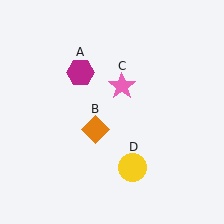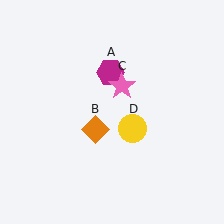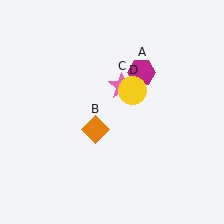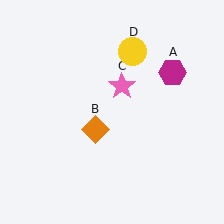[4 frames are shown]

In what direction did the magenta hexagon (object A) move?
The magenta hexagon (object A) moved right.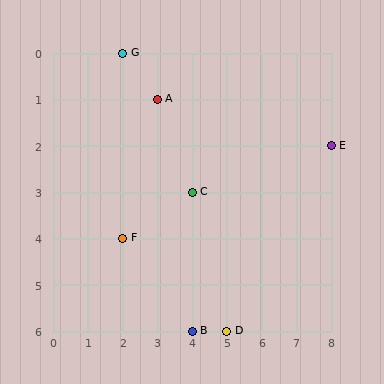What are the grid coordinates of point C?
Point C is at grid coordinates (4, 3).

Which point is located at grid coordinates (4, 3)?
Point C is at (4, 3).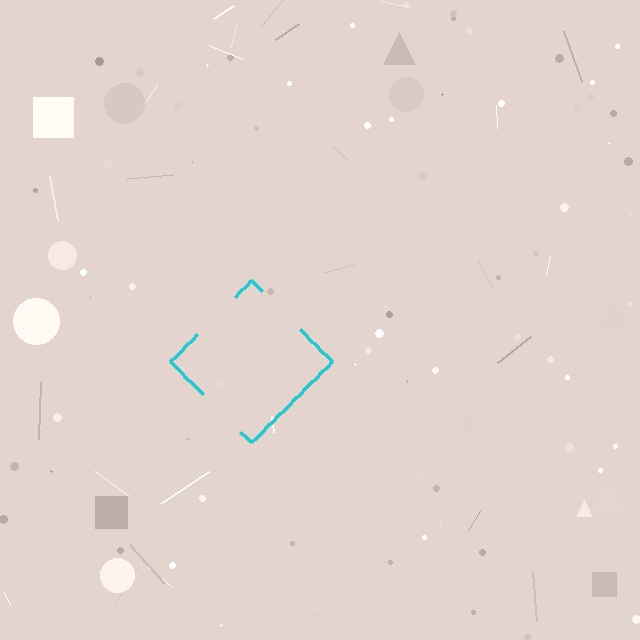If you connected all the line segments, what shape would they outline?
They would outline a diamond.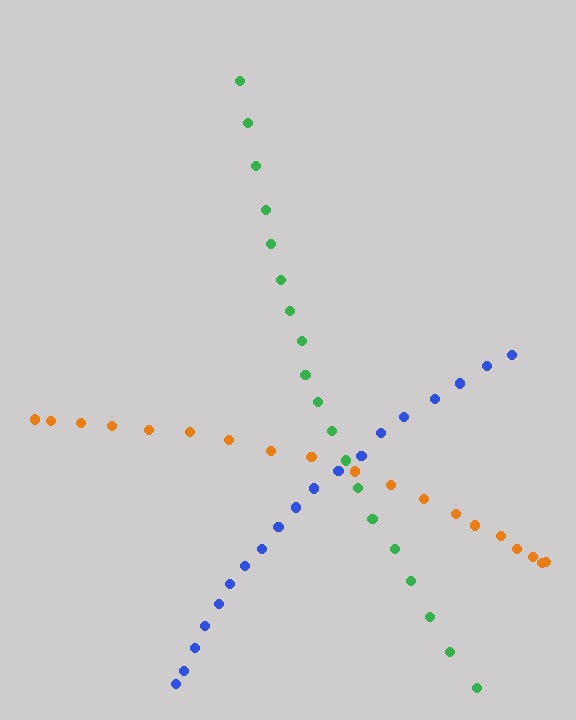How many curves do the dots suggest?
There are 3 distinct paths.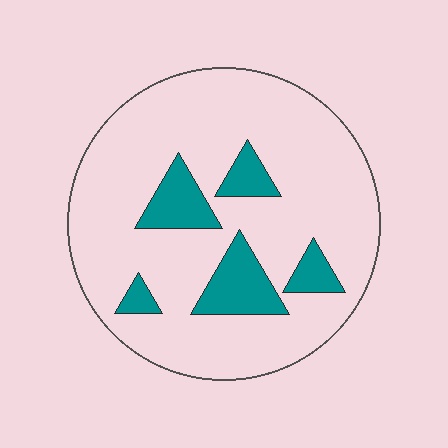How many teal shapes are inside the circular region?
5.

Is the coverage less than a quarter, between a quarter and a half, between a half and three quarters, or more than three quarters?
Less than a quarter.